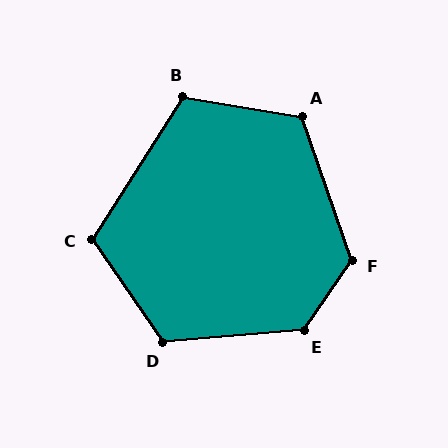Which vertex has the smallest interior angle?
C, at approximately 113 degrees.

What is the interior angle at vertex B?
Approximately 113 degrees (obtuse).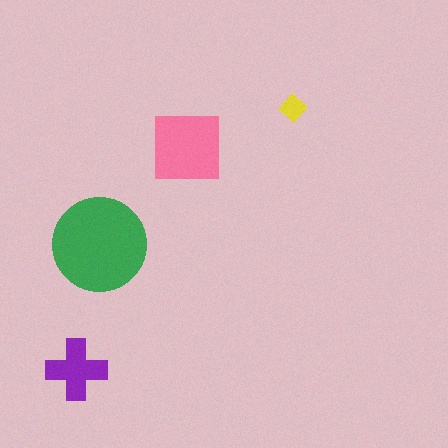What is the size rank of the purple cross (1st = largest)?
3rd.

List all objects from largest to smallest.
The green circle, the pink square, the purple cross, the yellow diamond.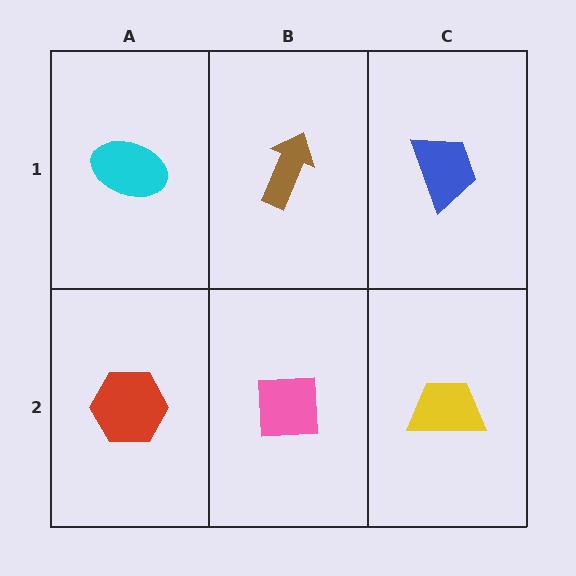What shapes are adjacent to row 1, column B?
A pink square (row 2, column B), a cyan ellipse (row 1, column A), a blue trapezoid (row 1, column C).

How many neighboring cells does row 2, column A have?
2.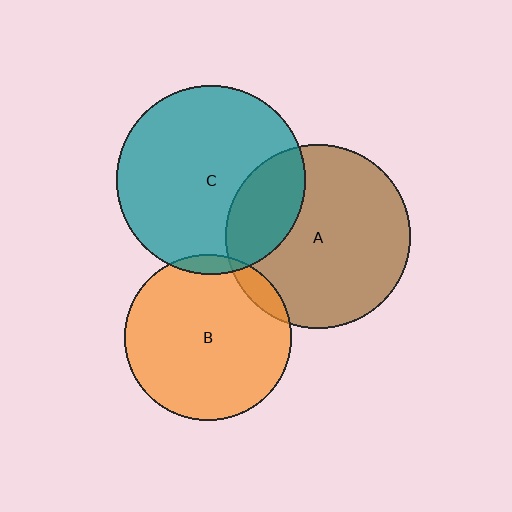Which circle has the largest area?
Circle C (teal).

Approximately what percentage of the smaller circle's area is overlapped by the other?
Approximately 10%.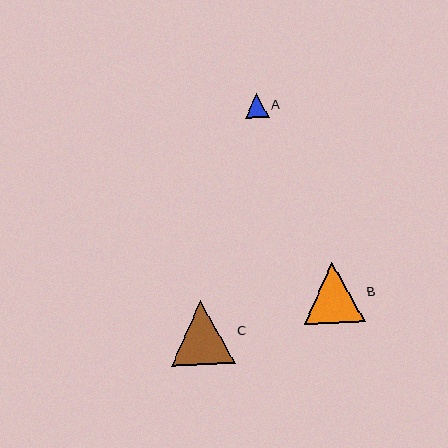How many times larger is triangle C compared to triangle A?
Triangle C is approximately 2.7 times the size of triangle A.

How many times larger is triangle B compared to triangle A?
Triangle B is approximately 2.5 times the size of triangle A.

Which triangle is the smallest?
Triangle A is the smallest with a size of approximately 24 pixels.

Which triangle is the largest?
Triangle C is the largest with a size of approximately 65 pixels.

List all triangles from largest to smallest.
From largest to smallest: C, B, A.